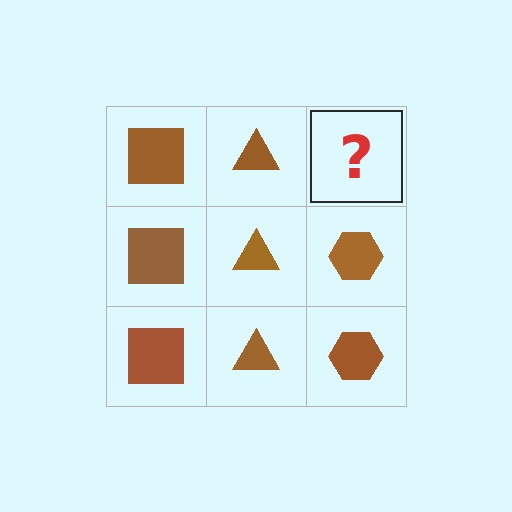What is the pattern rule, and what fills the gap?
The rule is that each column has a consistent shape. The gap should be filled with a brown hexagon.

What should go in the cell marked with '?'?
The missing cell should contain a brown hexagon.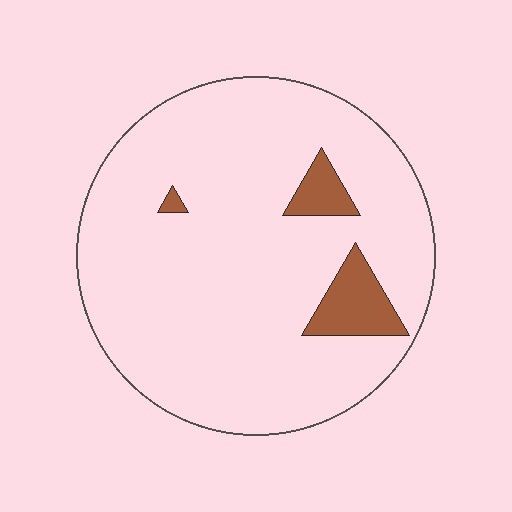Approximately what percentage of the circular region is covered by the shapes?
Approximately 10%.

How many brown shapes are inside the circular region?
3.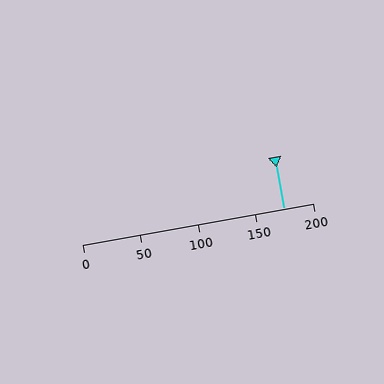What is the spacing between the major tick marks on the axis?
The major ticks are spaced 50 apart.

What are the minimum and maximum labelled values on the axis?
The axis runs from 0 to 200.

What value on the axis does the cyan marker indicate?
The marker indicates approximately 175.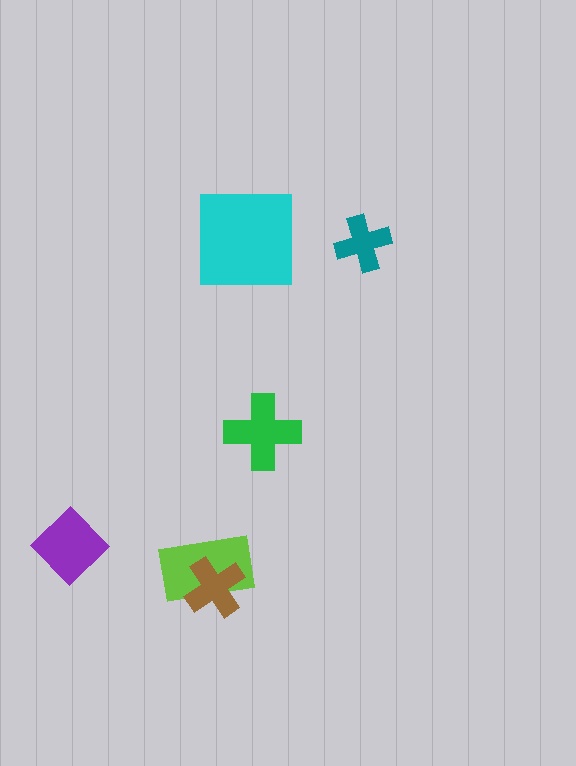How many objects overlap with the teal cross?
0 objects overlap with the teal cross.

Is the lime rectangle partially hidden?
Yes, it is partially covered by another shape.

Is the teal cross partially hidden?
No, no other shape covers it.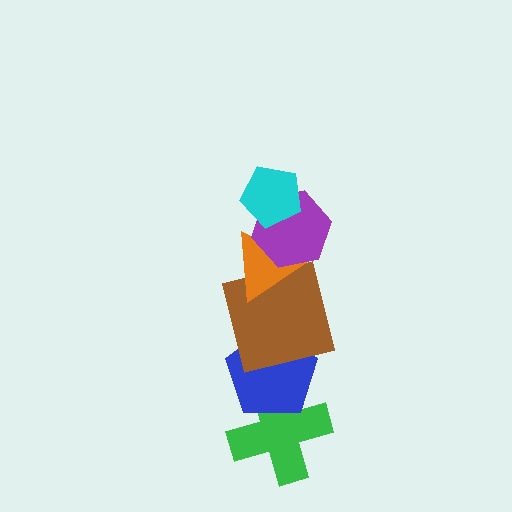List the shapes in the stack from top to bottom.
From top to bottom: the cyan pentagon, the purple hexagon, the orange triangle, the brown square, the blue pentagon, the green cross.